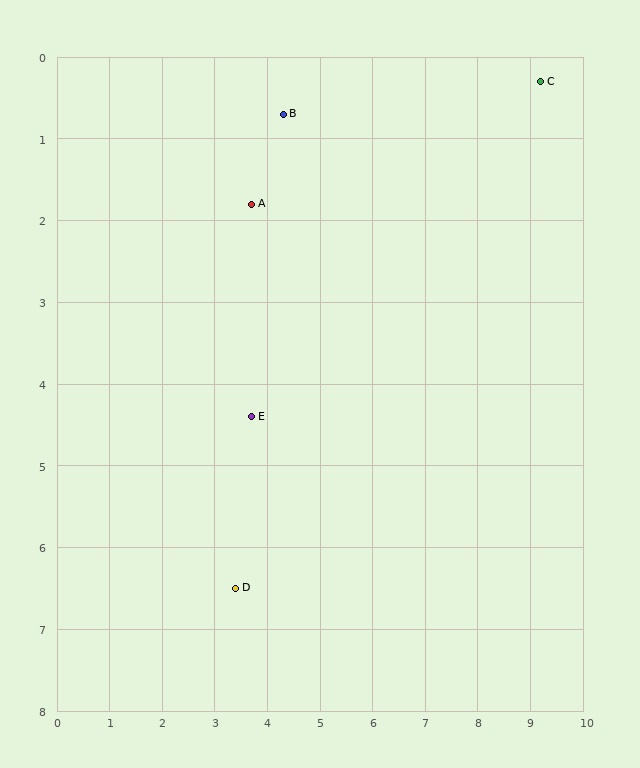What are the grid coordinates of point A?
Point A is at approximately (3.7, 1.8).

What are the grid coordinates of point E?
Point E is at approximately (3.7, 4.4).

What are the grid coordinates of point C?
Point C is at approximately (9.2, 0.3).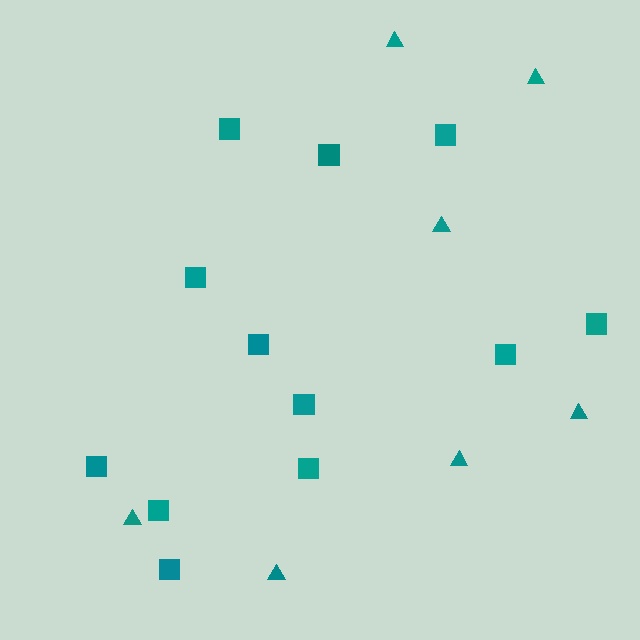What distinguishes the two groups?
There are 2 groups: one group of triangles (7) and one group of squares (12).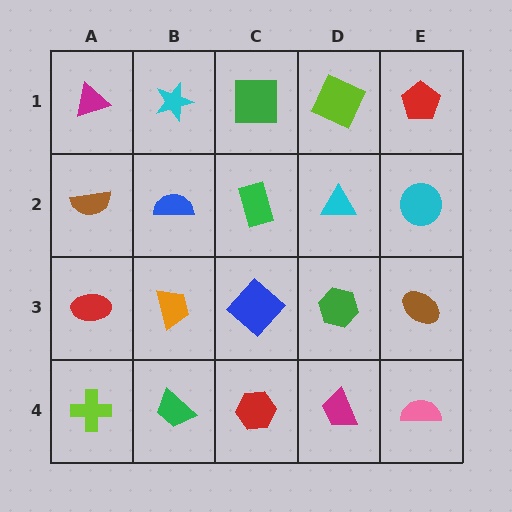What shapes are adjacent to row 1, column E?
A cyan circle (row 2, column E), a lime square (row 1, column D).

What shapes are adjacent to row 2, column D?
A lime square (row 1, column D), a green hexagon (row 3, column D), a green rectangle (row 2, column C), a cyan circle (row 2, column E).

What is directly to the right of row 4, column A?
A green trapezoid.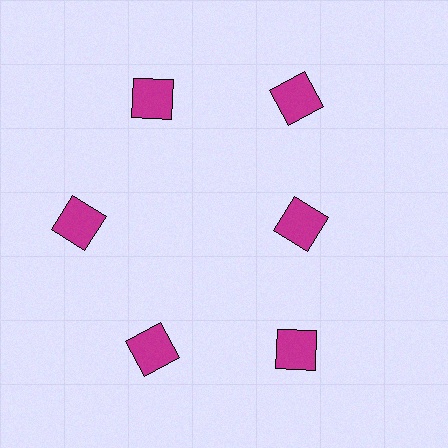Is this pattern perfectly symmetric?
No. The 6 magenta squares are arranged in a ring, but one element near the 3 o'clock position is pulled inward toward the center, breaking the 6-fold rotational symmetry.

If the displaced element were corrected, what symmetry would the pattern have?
It would have 6-fold rotational symmetry — the pattern would map onto itself every 60 degrees.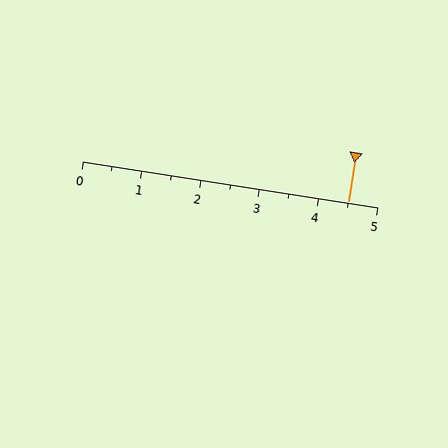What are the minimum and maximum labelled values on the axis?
The axis runs from 0 to 5.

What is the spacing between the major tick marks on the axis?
The major ticks are spaced 1 apart.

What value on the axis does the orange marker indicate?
The marker indicates approximately 4.5.